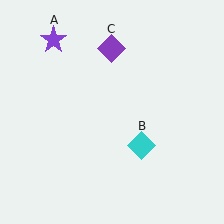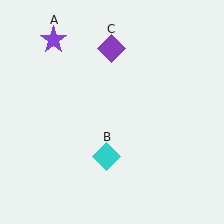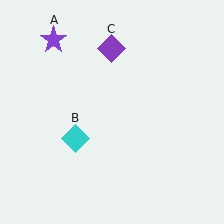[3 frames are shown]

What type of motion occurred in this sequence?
The cyan diamond (object B) rotated clockwise around the center of the scene.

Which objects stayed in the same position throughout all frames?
Purple star (object A) and purple diamond (object C) remained stationary.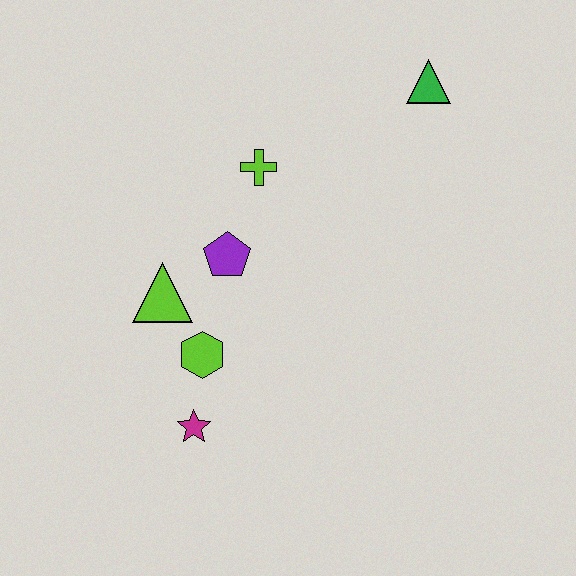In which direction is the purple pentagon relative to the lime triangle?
The purple pentagon is to the right of the lime triangle.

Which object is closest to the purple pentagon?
The lime triangle is closest to the purple pentagon.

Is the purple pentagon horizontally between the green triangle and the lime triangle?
Yes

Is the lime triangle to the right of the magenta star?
No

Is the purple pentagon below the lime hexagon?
No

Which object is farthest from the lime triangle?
The green triangle is farthest from the lime triangle.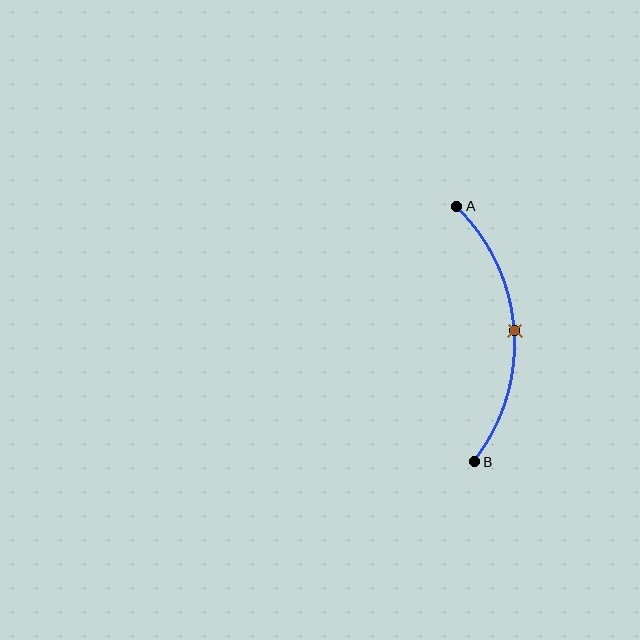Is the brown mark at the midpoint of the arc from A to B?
Yes. The brown mark lies on the arc at equal arc-length from both A and B — it is the arc midpoint.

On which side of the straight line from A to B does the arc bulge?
The arc bulges to the right of the straight line connecting A and B.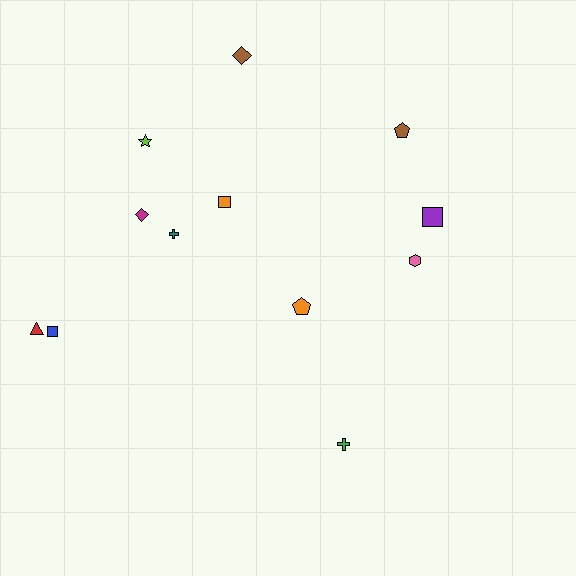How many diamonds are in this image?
There are 2 diamonds.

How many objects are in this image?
There are 12 objects.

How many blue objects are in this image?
There is 1 blue object.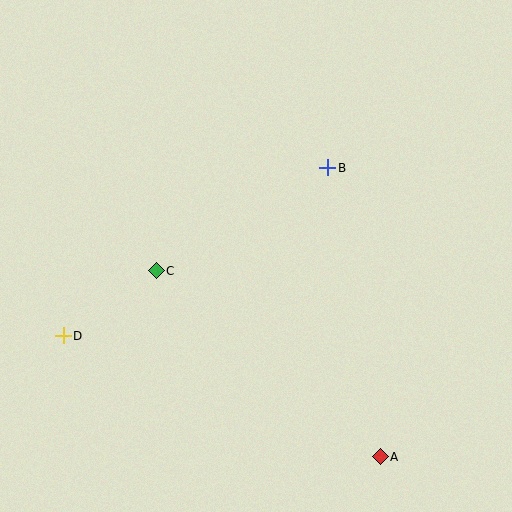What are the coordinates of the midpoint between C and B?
The midpoint between C and B is at (242, 219).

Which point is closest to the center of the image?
Point C at (156, 271) is closest to the center.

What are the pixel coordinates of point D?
Point D is at (63, 336).